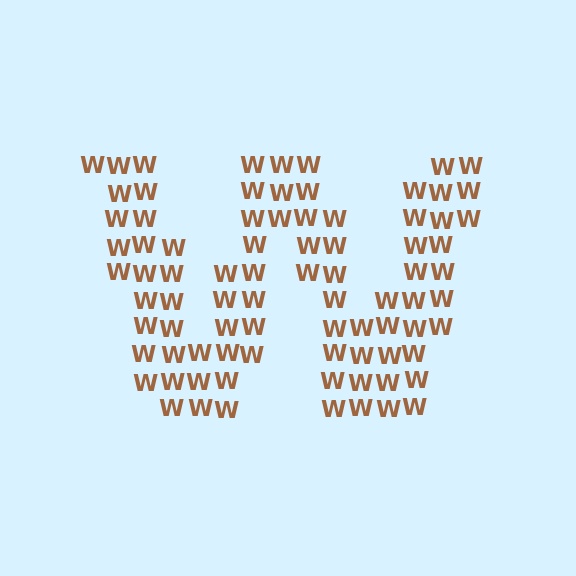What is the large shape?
The large shape is the letter W.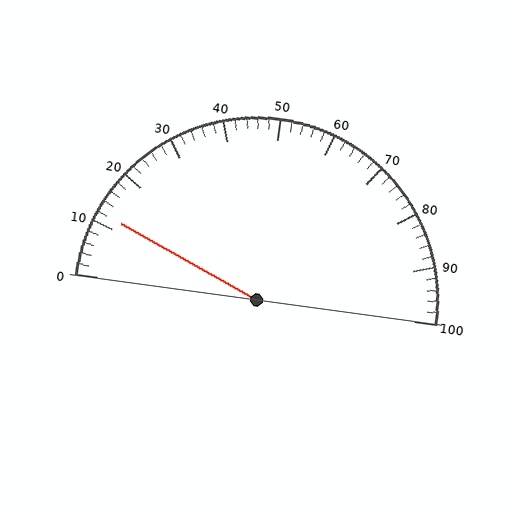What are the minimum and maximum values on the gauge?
The gauge ranges from 0 to 100.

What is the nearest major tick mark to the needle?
The nearest major tick mark is 10.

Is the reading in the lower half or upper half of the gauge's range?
The reading is in the lower half of the range (0 to 100).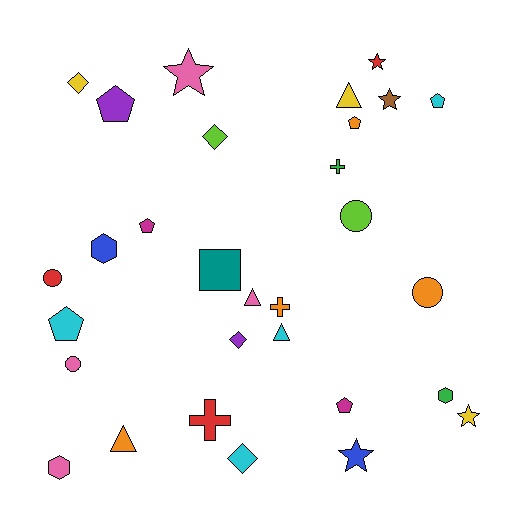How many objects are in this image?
There are 30 objects.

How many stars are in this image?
There are 5 stars.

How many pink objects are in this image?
There are 4 pink objects.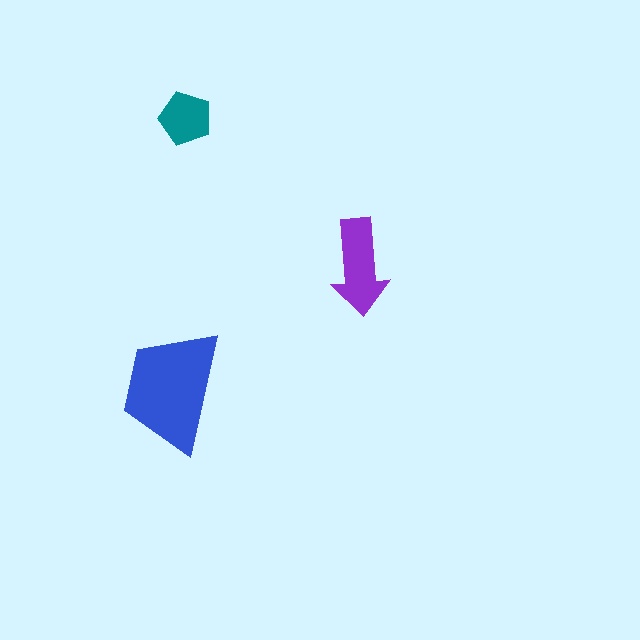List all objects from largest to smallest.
The blue trapezoid, the purple arrow, the teal pentagon.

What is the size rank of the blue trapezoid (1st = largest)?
1st.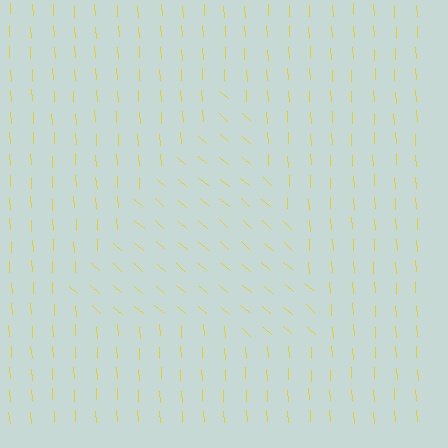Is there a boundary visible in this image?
Yes, there is a texture boundary formed by a change in line orientation.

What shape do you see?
I see a triangle.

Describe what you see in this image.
The image is filled with small yellow line segments. A triangle region in the image has lines oriented differently from the surrounding lines, creating a visible texture boundary.